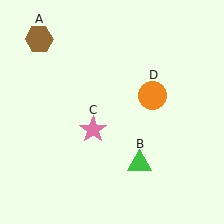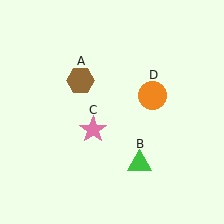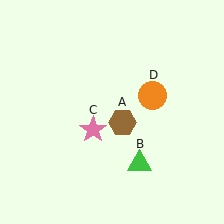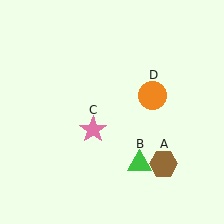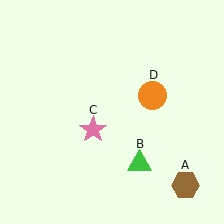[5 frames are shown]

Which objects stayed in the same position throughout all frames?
Green triangle (object B) and pink star (object C) and orange circle (object D) remained stationary.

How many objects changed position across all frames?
1 object changed position: brown hexagon (object A).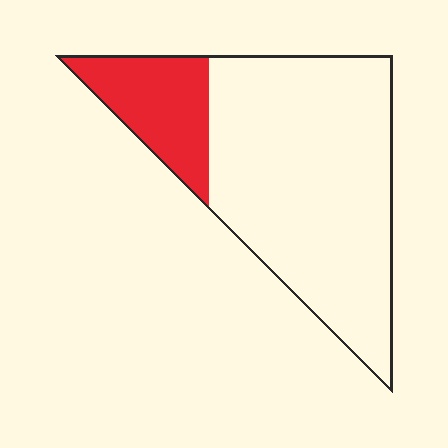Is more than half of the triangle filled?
No.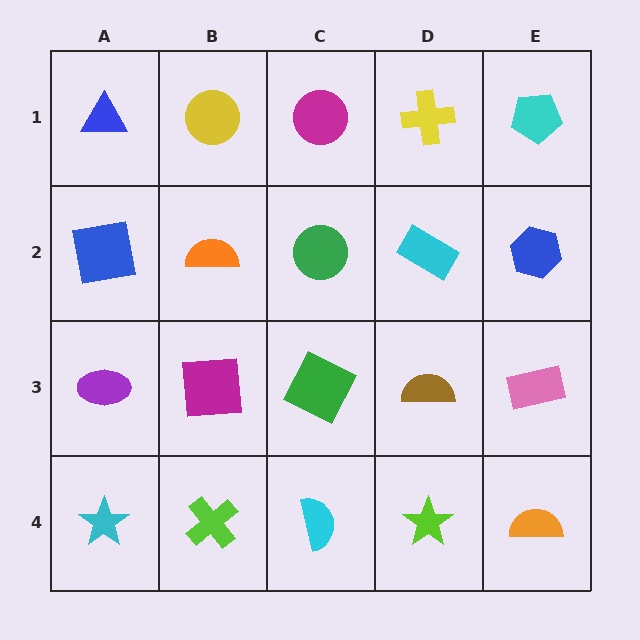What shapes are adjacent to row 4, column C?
A green square (row 3, column C), a lime cross (row 4, column B), a lime star (row 4, column D).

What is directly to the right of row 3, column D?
A pink rectangle.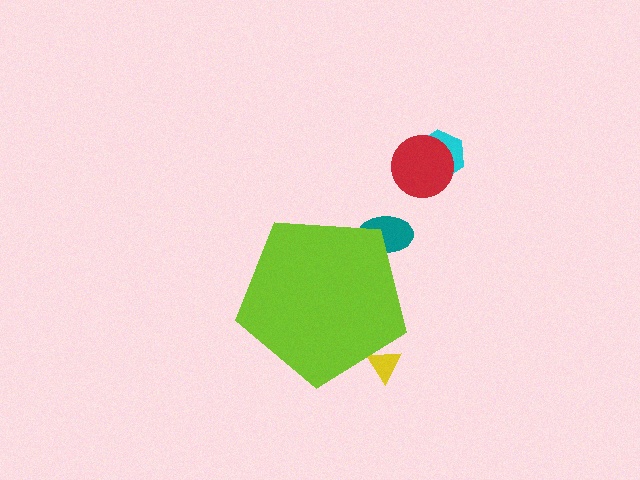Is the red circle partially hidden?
No, the red circle is fully visible.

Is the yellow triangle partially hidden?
Yes, the yellow triangle is partially hidden behind the lime pentagon.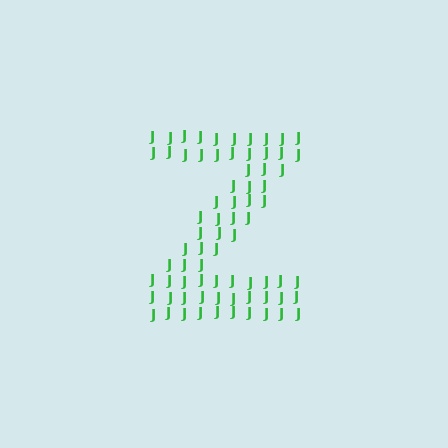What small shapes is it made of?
It is made of small letter J's.